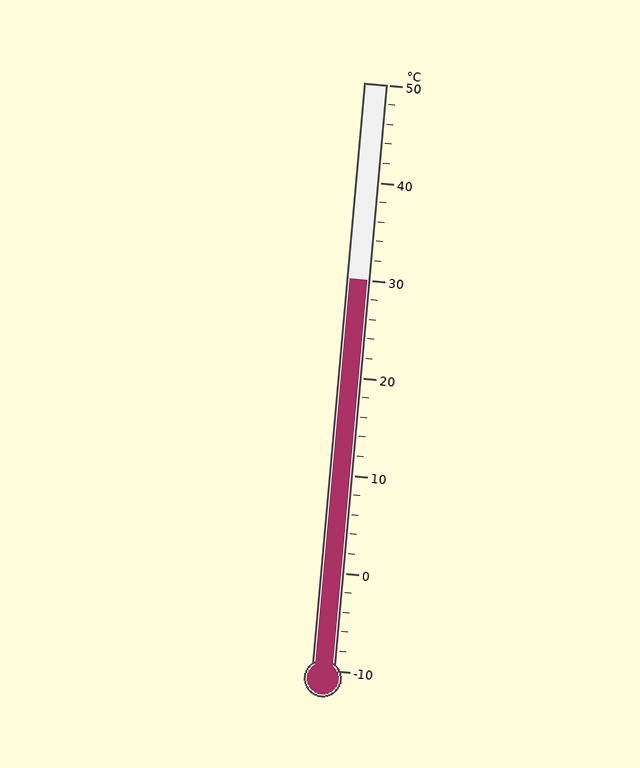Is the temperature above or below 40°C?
The temperature is below 40°C.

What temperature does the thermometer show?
The thermometer shows approximately 30°C.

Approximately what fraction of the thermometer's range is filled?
The thermometer is filled to approximately 65% of its range.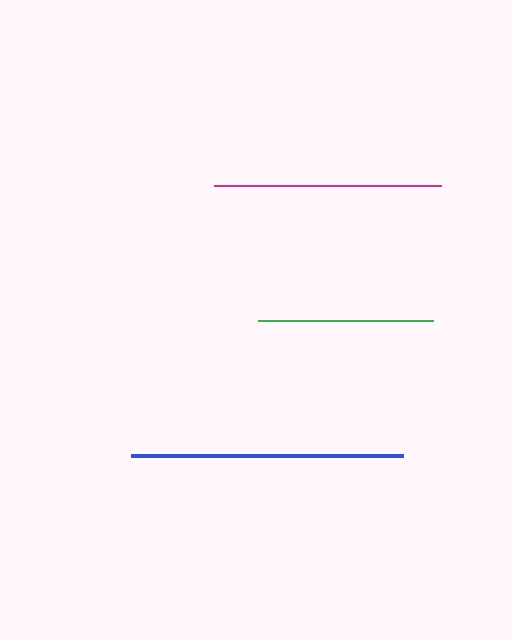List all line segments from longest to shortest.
From longest to shortest: blue, magenta, green.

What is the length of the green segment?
The green segment is approximately 175 pixels long.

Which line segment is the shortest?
The green line is the shortest at approximately 175 pixels.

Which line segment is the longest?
The blue line is the longest at approximately 272 pixels.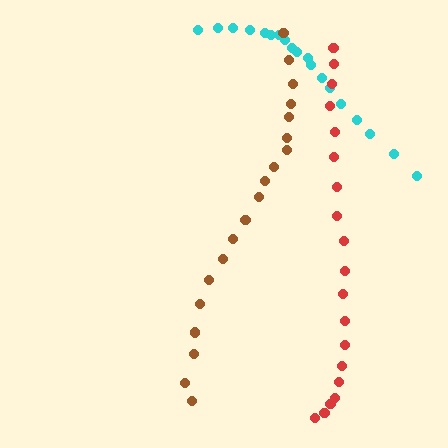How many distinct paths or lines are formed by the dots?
There are 3 distinct paths.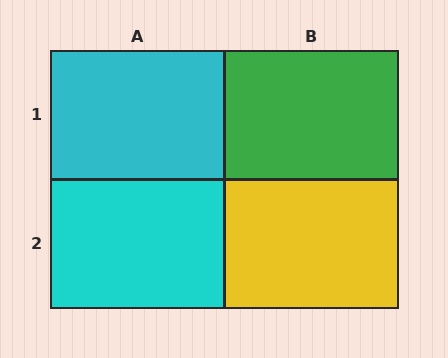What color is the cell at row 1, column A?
Cyan.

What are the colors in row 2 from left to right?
Cyan, yellow.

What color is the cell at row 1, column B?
Green.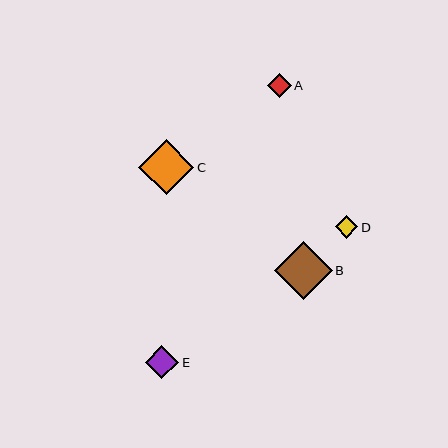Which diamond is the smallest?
Diamond D is the smallest with a size of approximately 23 pixels.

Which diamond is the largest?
Diamond B is the largest with a size of approximately 58 pixels.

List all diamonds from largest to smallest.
From largest to smallest: B, C, E, A, D.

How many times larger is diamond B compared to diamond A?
Diamond B is approximately 2.4 times the size of diamond A.